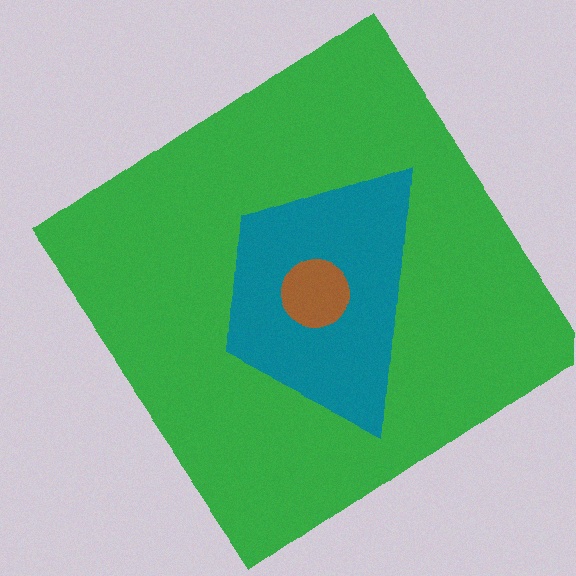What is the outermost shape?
The green diamond.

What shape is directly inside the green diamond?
The teal trapezoid.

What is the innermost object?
The brown circle.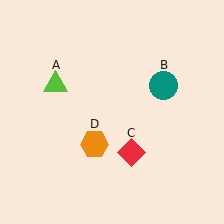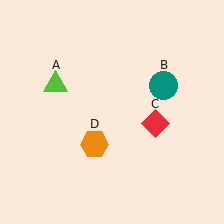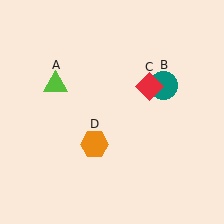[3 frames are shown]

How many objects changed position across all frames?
1 object changed position: red diamond (object C).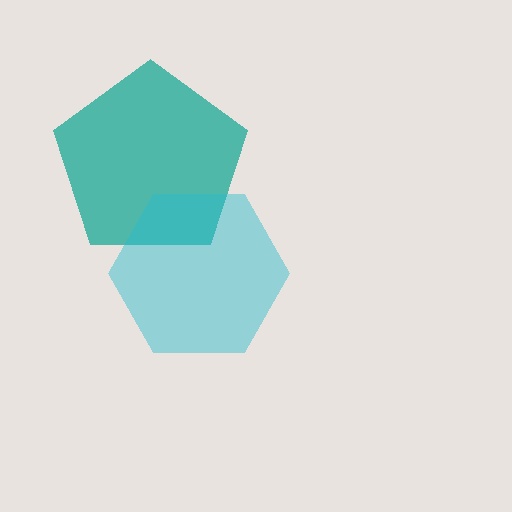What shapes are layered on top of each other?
The layered shapes are: a teal pentagon, a cyan hexagon.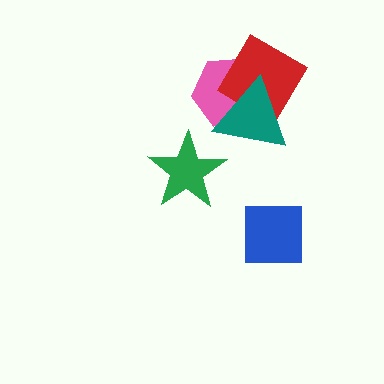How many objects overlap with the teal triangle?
2 objects overlap with the teal triangle.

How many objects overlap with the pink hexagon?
2 objects overlap with the pink hexagon.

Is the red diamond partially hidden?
Yes, it is partially covered by another shape.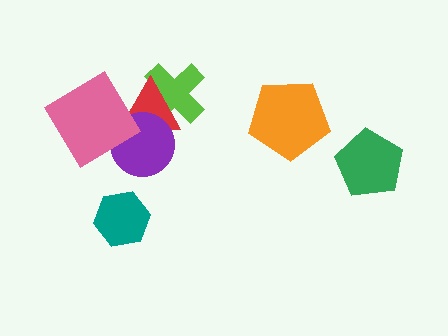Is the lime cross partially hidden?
Yes, it is partially covered by another shape.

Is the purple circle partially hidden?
Yes, it is partially covered by another shape.